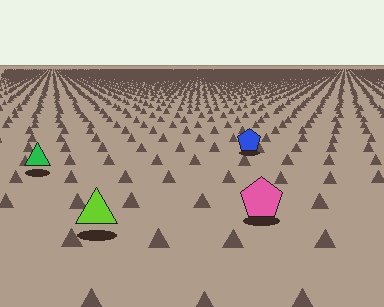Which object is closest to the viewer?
The lime triangle is closest. The texture marks near it are larger and more spread out.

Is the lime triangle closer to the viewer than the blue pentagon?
Yes. The lime triangle is closer — you can tell from the texture gradient: the ground texture is coarser near it.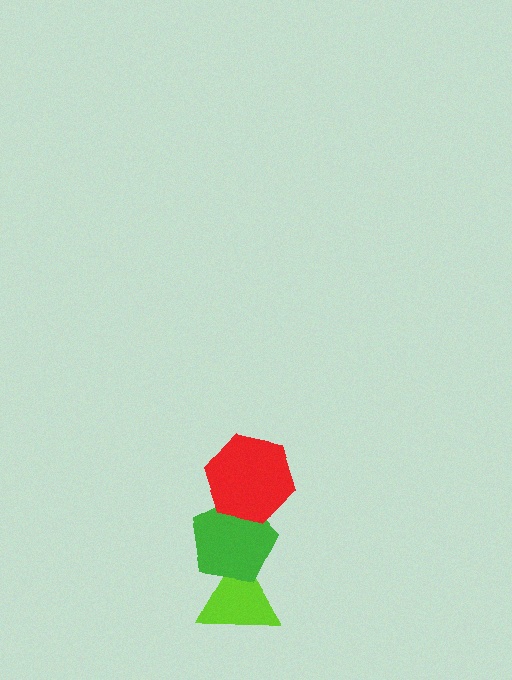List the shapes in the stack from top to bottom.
From top to bottom: the red hexagon, the green pentagon, the lime triangle.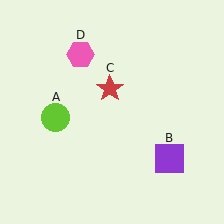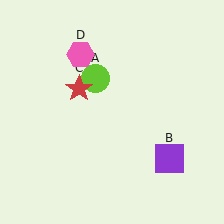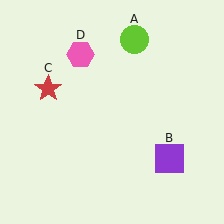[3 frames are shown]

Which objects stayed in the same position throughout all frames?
Purple square (object B) and pink hexagon (object D) remained stationary.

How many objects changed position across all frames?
2 objects changed position: lime circle (object A), red star (object C).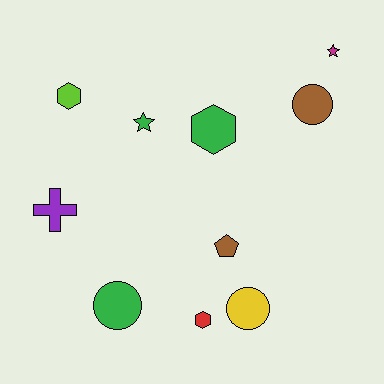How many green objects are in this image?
There are 3 green objects.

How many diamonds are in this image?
There are no diamonds.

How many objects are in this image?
There are 10 objects.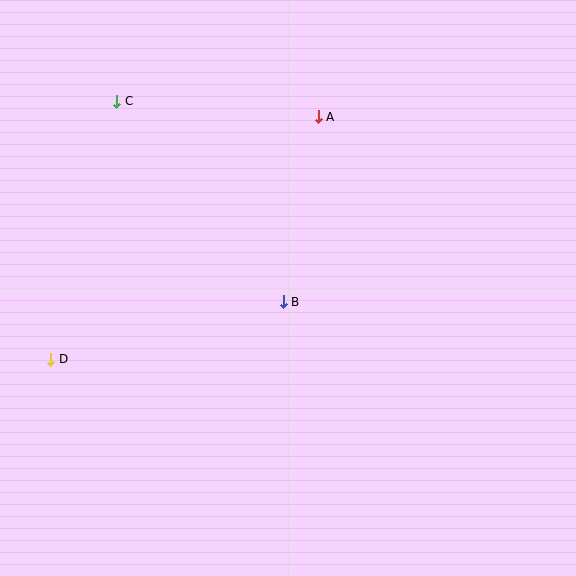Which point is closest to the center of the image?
Point B at (283, 302) is closest to the center.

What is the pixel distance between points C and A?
The distance between C and A is 202 pixels.